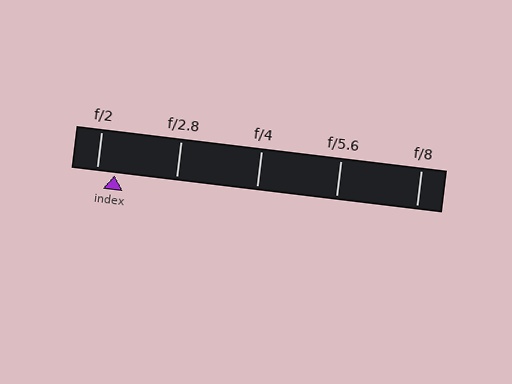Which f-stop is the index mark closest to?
The index mark is closest to f/2.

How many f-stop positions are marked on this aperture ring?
There are 5 f-stop positions marked.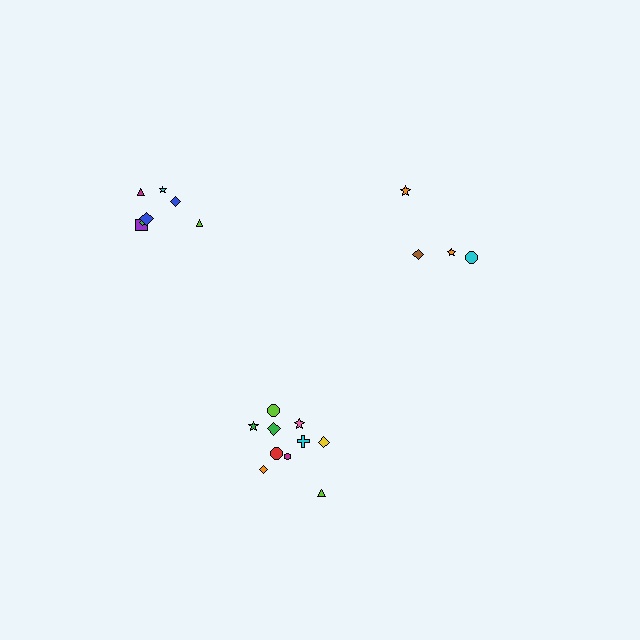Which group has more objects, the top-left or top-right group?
The top-left group.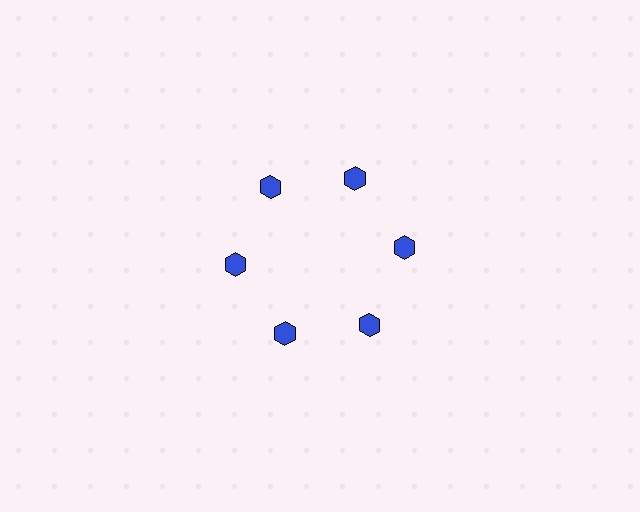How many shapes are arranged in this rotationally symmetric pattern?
There are 6 shapes, arranged in 6 groups of 1.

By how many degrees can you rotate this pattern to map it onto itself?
The pattern maps onto itself every 60 degrees of rotation.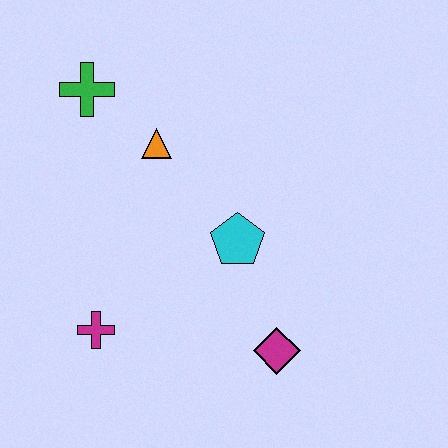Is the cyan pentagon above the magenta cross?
Yes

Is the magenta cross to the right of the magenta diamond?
No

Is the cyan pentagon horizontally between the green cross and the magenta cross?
No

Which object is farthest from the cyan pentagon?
The green cross is farthest from the cyan pentagon.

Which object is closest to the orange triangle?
The green cross is closest to the orange triangle.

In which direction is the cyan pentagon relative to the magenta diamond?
The cyan pentagon is above the magenta diamond.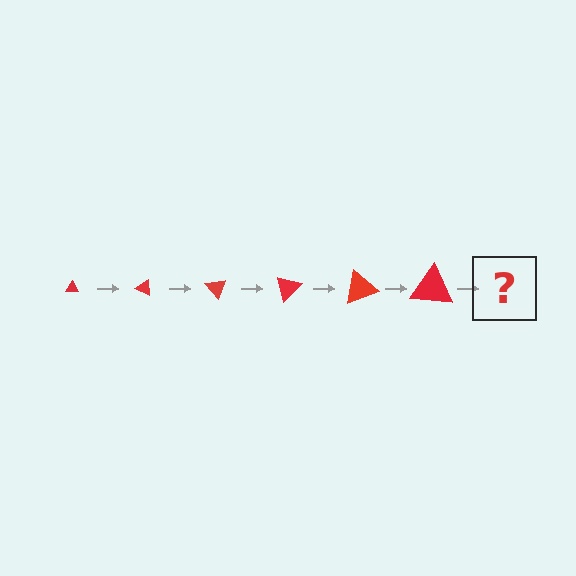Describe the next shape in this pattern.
It should be a triangle, larger than the previous one and rotated 150 degrees from the start.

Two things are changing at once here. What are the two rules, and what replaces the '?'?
The two rules are that the triangle grows larger each step and it rotates 25 degrees each step. The '?' should be a triangle, larger than the previous one and rotated 150 degrees from the start.